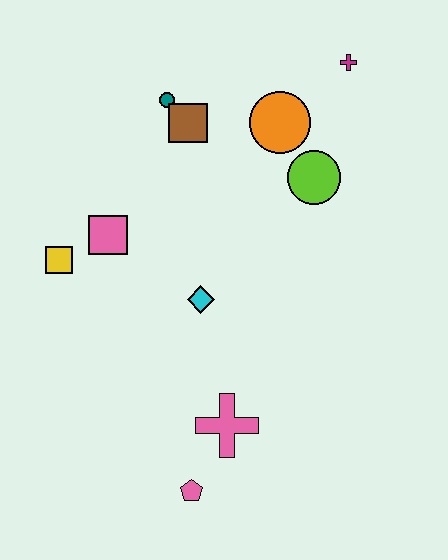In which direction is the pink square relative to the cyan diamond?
The pink square is to the left of the cyan diamond.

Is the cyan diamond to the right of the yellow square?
Yes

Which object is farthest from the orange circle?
The pink pentagon is farthest from the orange circle.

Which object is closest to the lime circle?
The orange circle is closest to the lime circle.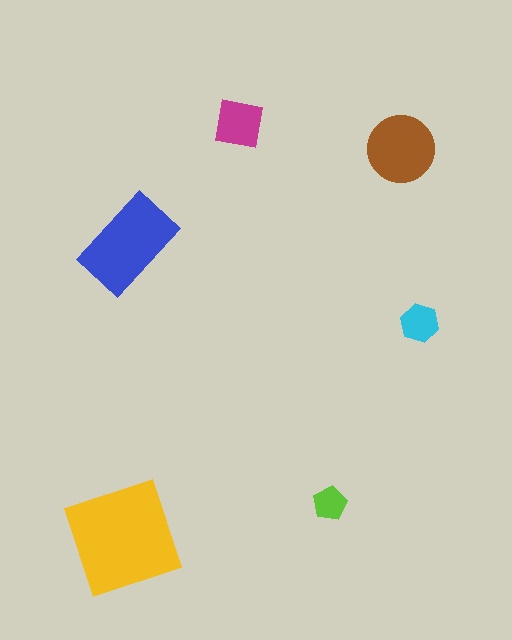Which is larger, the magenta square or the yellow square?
The yellow square.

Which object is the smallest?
The lime pentagon.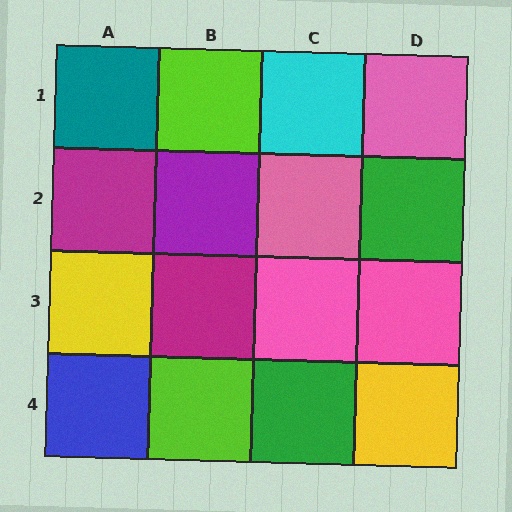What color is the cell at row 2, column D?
Green.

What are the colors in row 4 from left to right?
Blue, lime, green, yellow.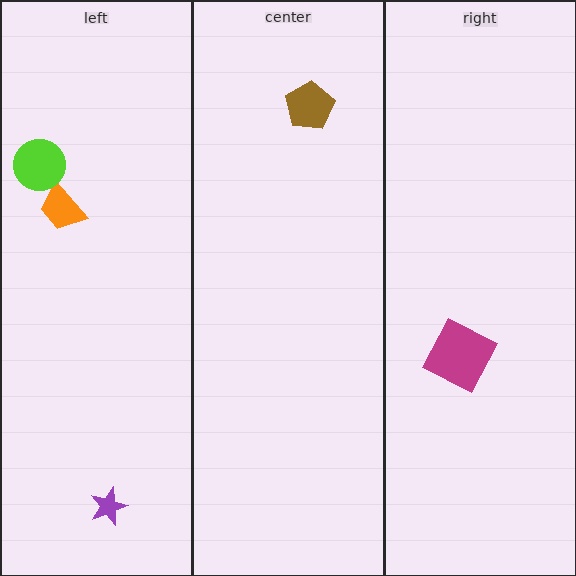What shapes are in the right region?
The magenta square.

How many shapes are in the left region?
3.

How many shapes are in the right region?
1.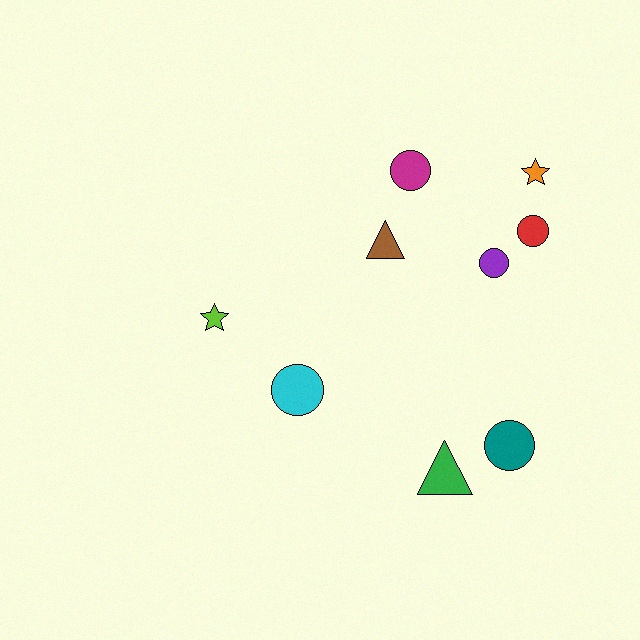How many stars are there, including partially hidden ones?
There are 2 stars.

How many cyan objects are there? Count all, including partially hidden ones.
There is 1 cyan object.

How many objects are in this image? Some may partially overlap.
There are 9 objects.